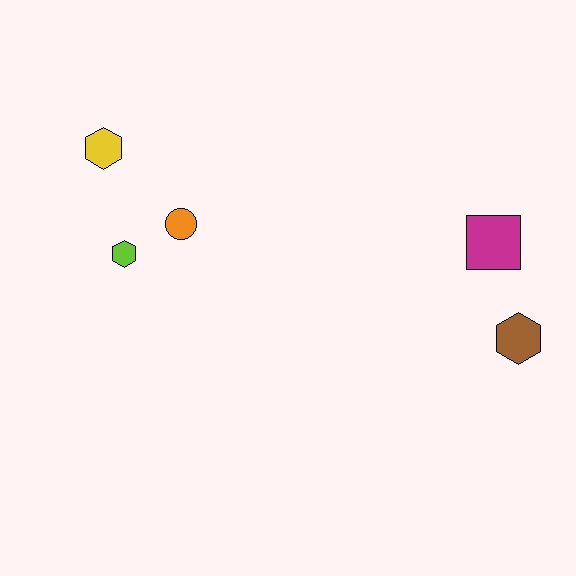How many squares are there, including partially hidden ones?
There is 1 square.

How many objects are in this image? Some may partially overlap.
There are 5 objects.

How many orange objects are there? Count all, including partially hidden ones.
There is 1 orange object.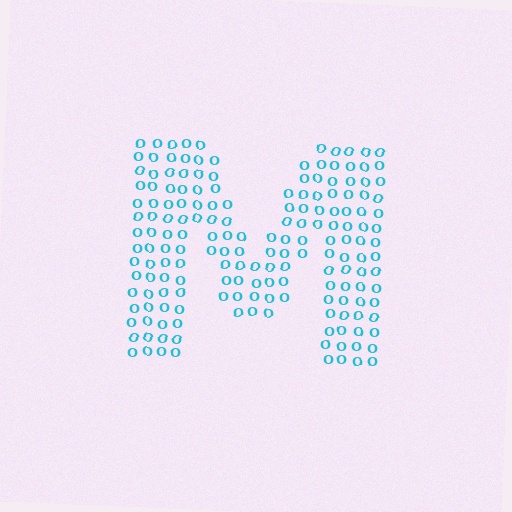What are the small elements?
The small elements are letter O's.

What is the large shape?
The large shape is the letter M.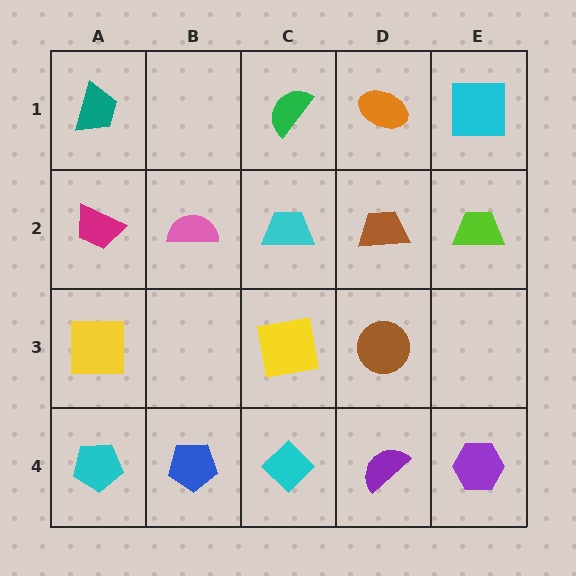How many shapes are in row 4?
5 shapes.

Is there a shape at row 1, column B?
No, that cell is empty.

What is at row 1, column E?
A cyan square.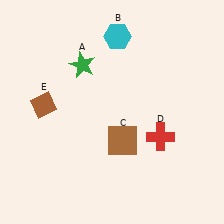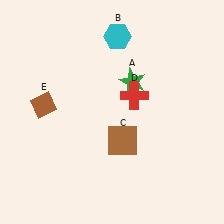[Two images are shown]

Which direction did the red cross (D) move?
The red cross (D) moved up.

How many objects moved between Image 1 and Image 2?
2 objects moved between the two images.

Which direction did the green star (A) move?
The green star (A) moved right.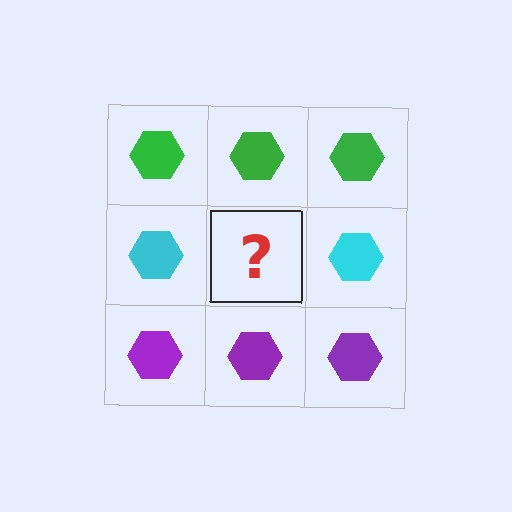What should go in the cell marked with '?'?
The missing cell should contain a cyan hexagon.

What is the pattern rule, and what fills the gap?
The rule is that each row has a consistent color. The gap should be filled with a cyan hexagon.